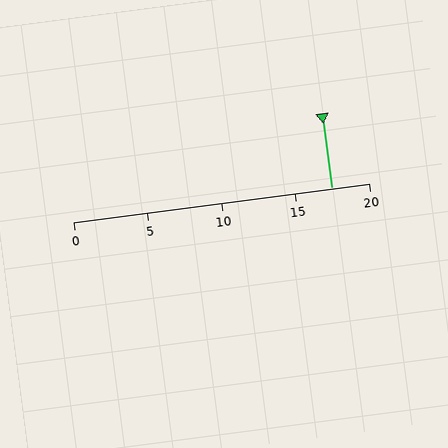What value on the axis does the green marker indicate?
The marker indicates approximately 17.5.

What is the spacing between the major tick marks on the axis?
The major ticks are spaced 5 apart.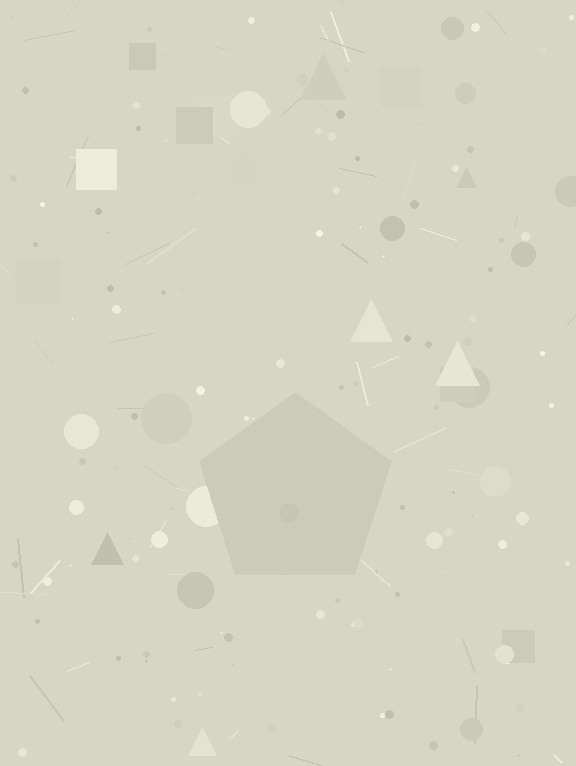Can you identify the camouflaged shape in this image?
The camouflaged shape is a pentagon.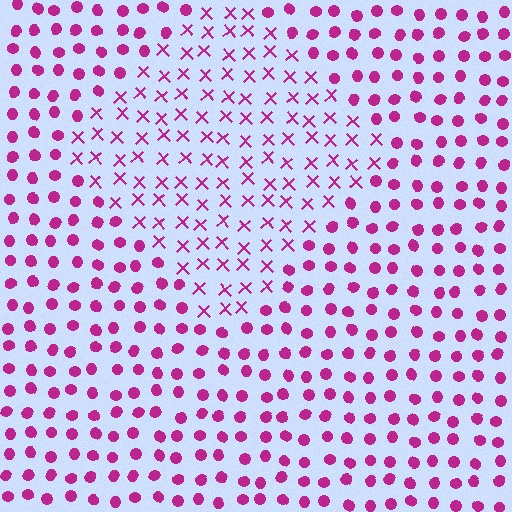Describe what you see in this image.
The image is filled with small magenta elements arranged in a uniform grid. A diamond-shaped region contains X marks, while the surrounding area contains circles. The boundary is defined purely by the change in element shape.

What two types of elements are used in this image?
The image uses X marks inside the diamond region and circles outside it.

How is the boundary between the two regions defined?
The boundary is defined by a change in element shape: X marks inside vs. circles outside. All elements share the same color and spacing.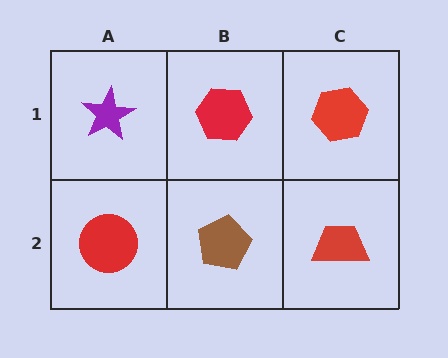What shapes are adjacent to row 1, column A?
A red circle (row 2, column A), a red hexagon (row 1, column B).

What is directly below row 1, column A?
A red circle.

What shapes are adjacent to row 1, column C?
A red trapezoid (row 2, column C), a red hexagon (row 1, column B).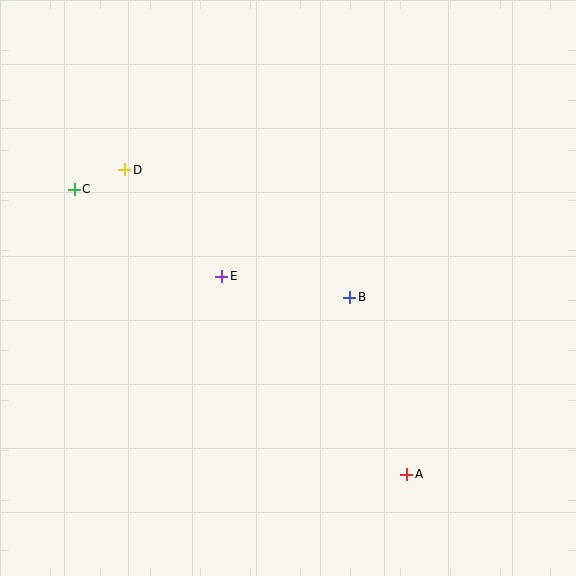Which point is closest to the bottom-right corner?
Point A is closest to the bottom-right corner.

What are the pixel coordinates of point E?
Point E is at (222, 276).